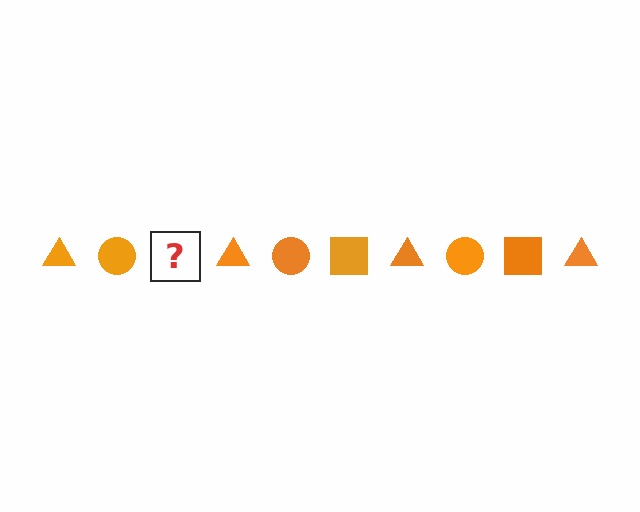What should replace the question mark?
The question mark should be replaced with an orange square.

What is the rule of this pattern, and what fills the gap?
The rule is that the pattern cycles through triangle, circle, square shapes in orange. The gap should be filled with an orange square.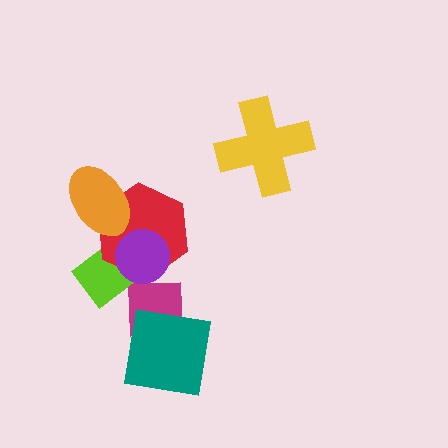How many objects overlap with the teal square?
1 object overlaps with the teal square.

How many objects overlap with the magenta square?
3 objects overlap with the magenta square.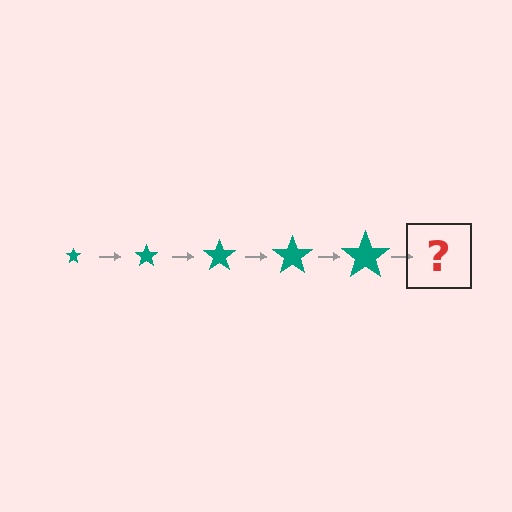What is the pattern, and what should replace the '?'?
The pattern is that the star gets progressively larger each step. The '?' should be a teal star, larger than the previous one.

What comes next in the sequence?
The next element should be a teal star, larger than the previous one.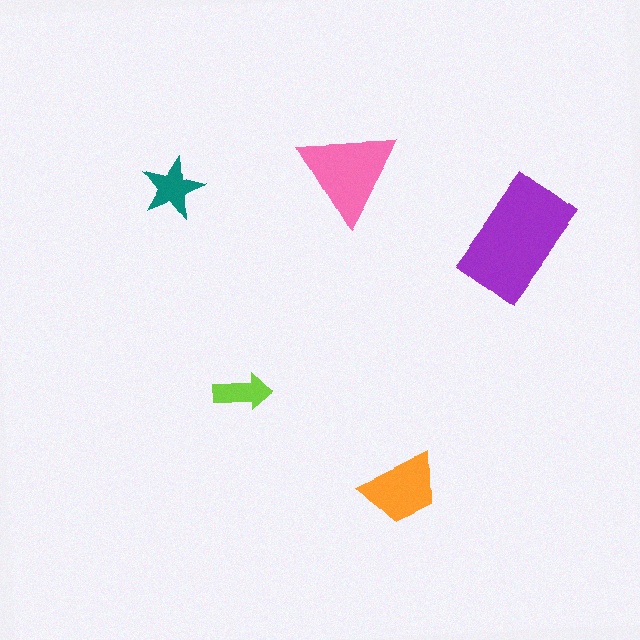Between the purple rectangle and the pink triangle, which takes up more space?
The purple rectangle.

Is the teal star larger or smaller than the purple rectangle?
Smaller.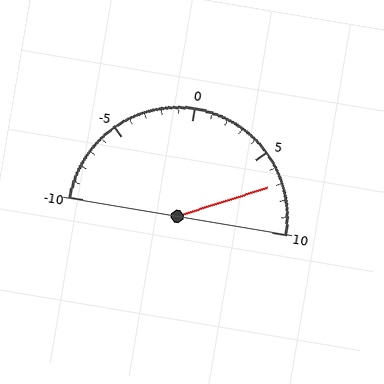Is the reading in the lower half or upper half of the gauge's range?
The reading is in the upper half of the range (-10 to 10).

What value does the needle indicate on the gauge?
The needle indicates approximately 7.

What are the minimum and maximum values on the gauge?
The gauge ranges from -10 to 10.